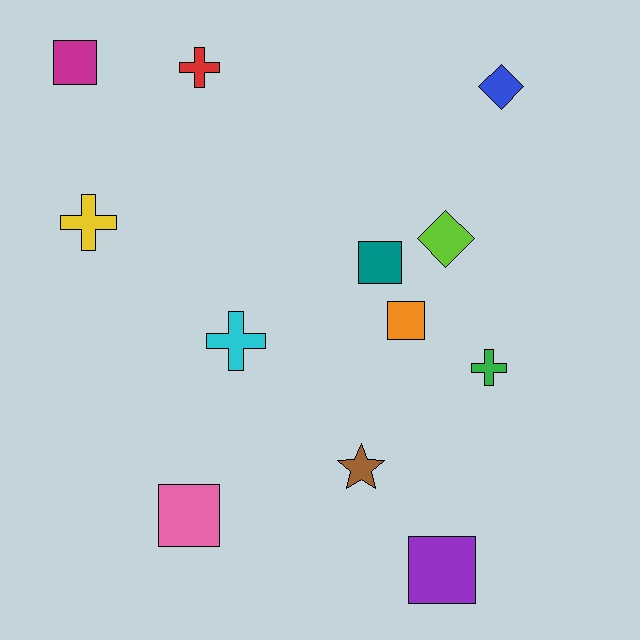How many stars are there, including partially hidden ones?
There is 1 star.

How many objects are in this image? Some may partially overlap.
There are 12 objects.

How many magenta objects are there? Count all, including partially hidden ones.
There is 1 magenta object.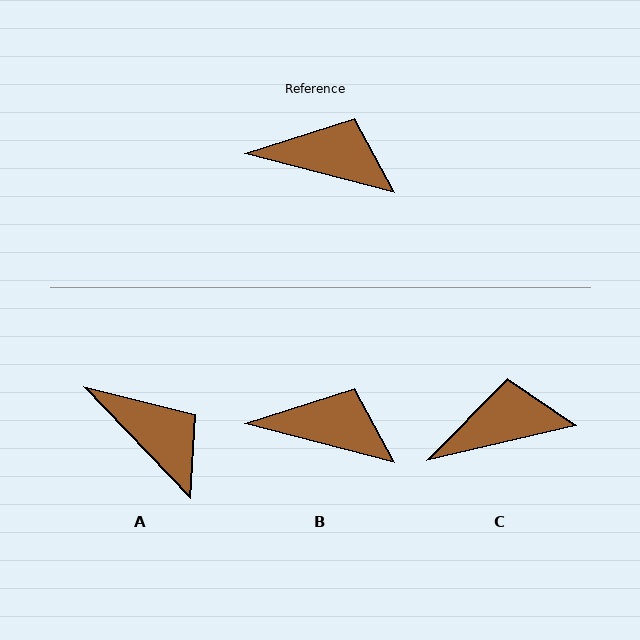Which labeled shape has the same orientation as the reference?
B.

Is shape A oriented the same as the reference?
No, it is off by about 32 degrees.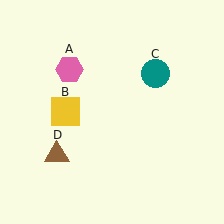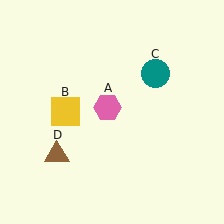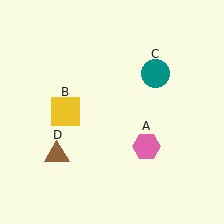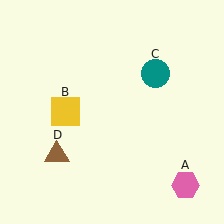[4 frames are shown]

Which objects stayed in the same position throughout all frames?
Yellow square (object B) and teal circle (object C) and brown triangle (object D) remained stationary.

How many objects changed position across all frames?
1 object changed position: pink hexagon (object A).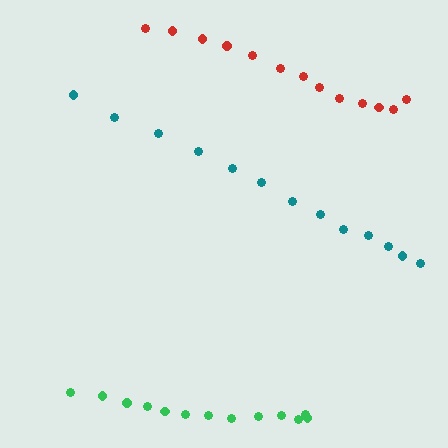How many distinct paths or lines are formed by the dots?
There are 3 distinct paths.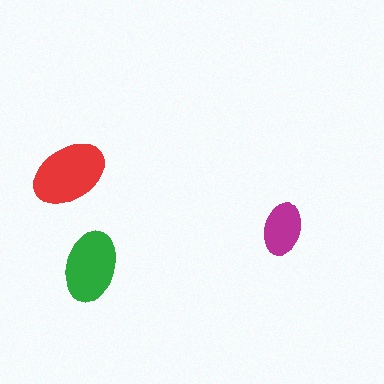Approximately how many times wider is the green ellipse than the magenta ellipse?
About 1.5 times wider.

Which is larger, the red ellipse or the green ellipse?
The red one.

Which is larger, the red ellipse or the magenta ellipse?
The red one.